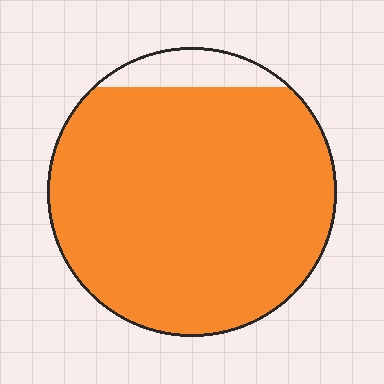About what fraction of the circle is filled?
About nine tenths (9/10).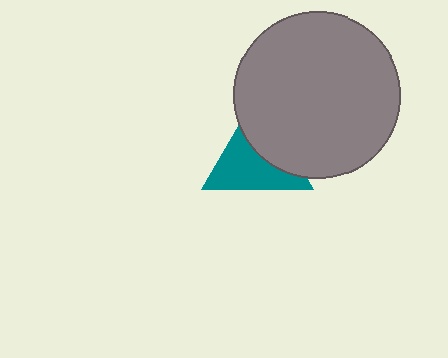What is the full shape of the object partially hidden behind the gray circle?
The partially hidden object is a teal triangle.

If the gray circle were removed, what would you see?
You would see the complete teal triangle.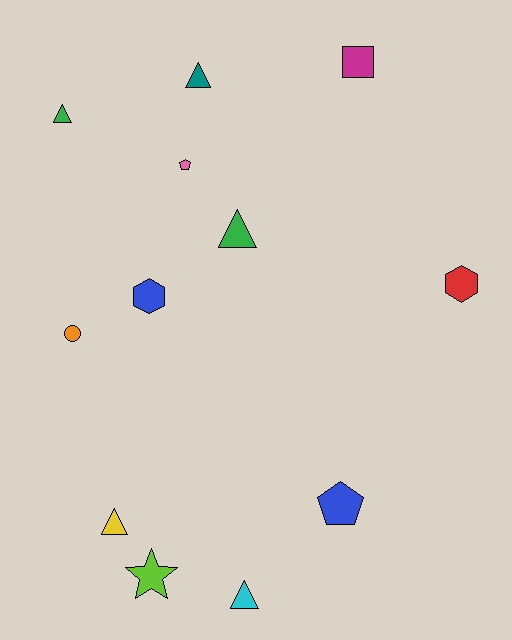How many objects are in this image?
There are 12 objects.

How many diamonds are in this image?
There are no diamonds.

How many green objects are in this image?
There are 2 green objects.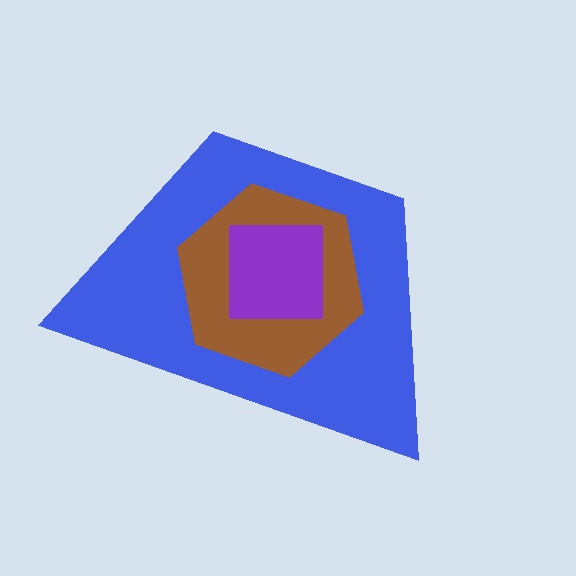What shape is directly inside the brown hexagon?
The purple square.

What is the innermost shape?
The purple square.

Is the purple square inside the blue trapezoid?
Yes.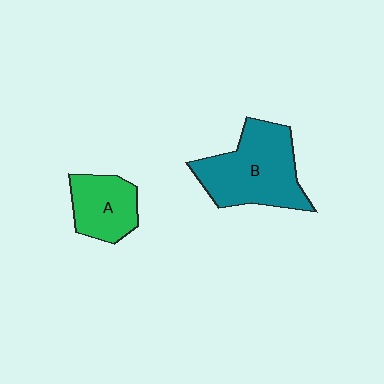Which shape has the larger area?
Shape B (teal).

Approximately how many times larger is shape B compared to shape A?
Approximately 1.8 times.